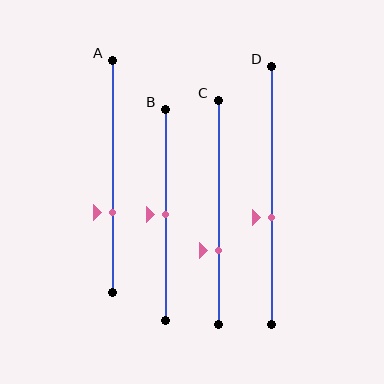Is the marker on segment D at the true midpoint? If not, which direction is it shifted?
No, the marker on segment D is shifted downward by about 9% of the segment length.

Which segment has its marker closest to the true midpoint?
Segment B has its marker closest to the true midpoint.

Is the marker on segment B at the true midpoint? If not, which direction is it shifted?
Yes, the marker on segment B is at the true midpoint.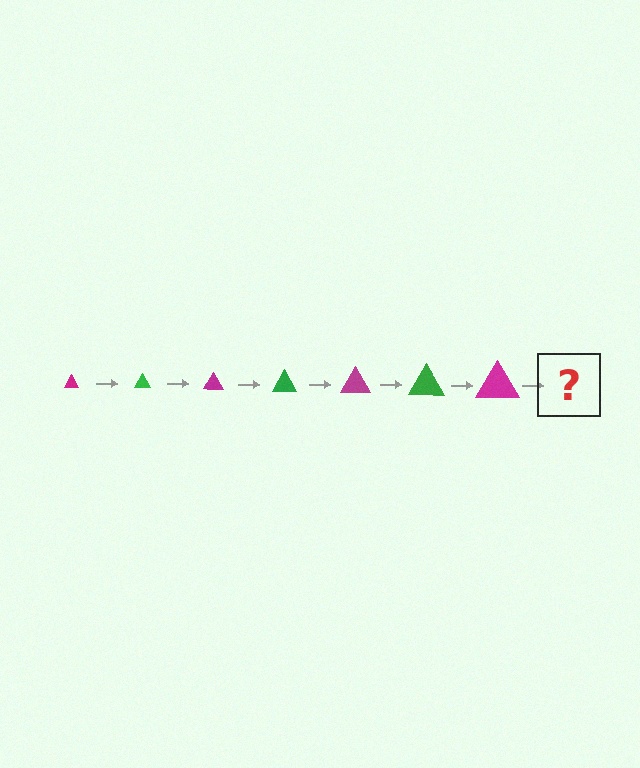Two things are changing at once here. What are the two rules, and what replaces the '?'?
The two rules are that the triangle grows larger each step and the color cycles through magenta and green. The '?' should be a green triangle, larger than the previous one.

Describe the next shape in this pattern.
It should be a green triangle, larger than the previous one.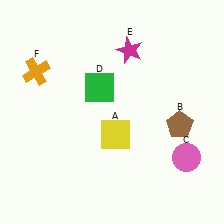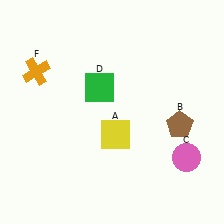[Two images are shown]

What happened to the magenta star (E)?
The magenta star (E) was removed in Image 2. It was in the top-right area of Image 1.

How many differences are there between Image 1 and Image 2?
There is 1 difference between the two images.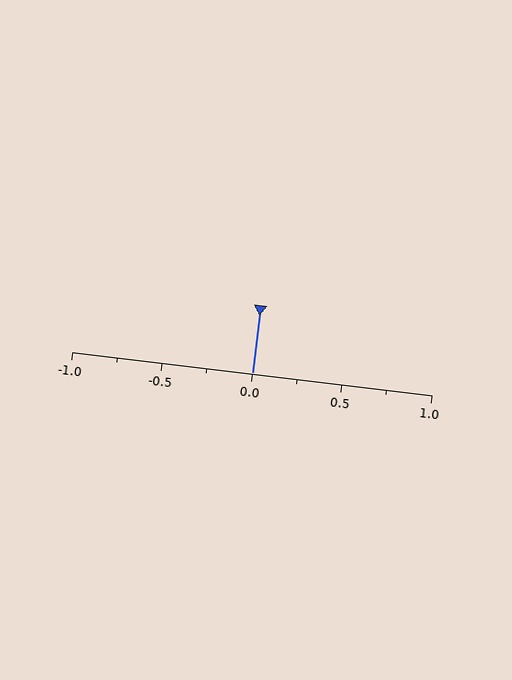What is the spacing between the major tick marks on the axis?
The major ticks are spaced 0.5 apart.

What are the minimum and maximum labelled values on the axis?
The axis runs from -1.0 to 1.0.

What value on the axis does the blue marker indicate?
The marker indicates approximately 0.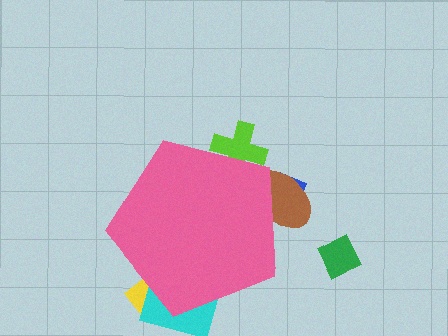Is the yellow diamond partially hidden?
Yes, the yellow diamond is partially hidden behind the pink pentagon.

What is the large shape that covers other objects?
A pink pentagon.